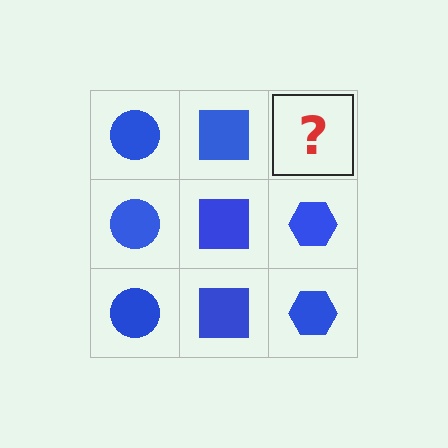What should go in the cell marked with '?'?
The missing cell should contain a blue hexagon.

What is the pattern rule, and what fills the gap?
The rule is that each column has a consistent shape. The gap should be filled with a blue hexagon.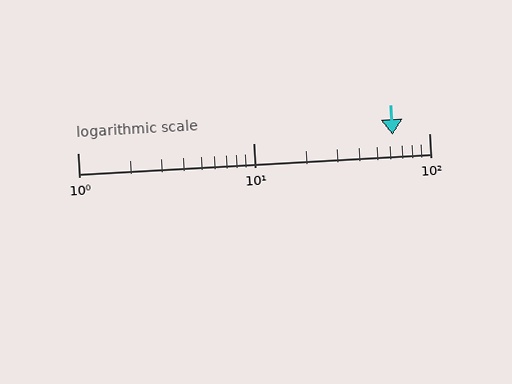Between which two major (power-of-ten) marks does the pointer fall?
The pointer is between 10 and 100.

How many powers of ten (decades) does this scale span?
The scale spans 2 decades, from 1 to 100.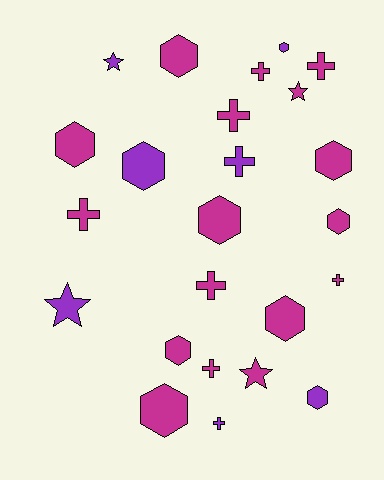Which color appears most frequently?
Magenta, with 17 objects.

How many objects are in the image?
There are 24 objects.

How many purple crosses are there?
There are 2 purple crosses.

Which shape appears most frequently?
Hexagon, with 11 objects.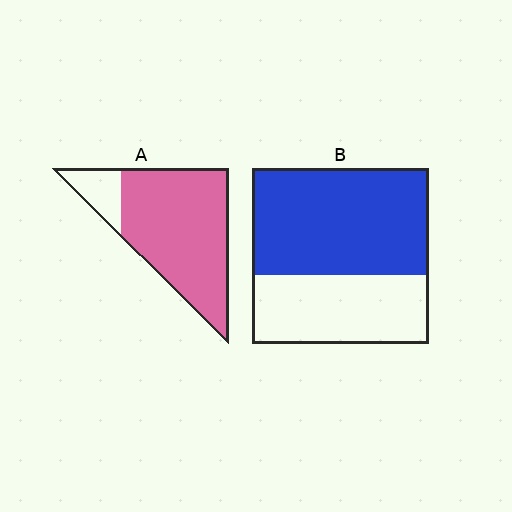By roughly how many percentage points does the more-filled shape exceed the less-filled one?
By roughly 25 percentage points (A over B).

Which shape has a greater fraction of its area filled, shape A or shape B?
Shape A.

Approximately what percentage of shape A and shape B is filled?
A is approximately 85% and B is approximately 60%.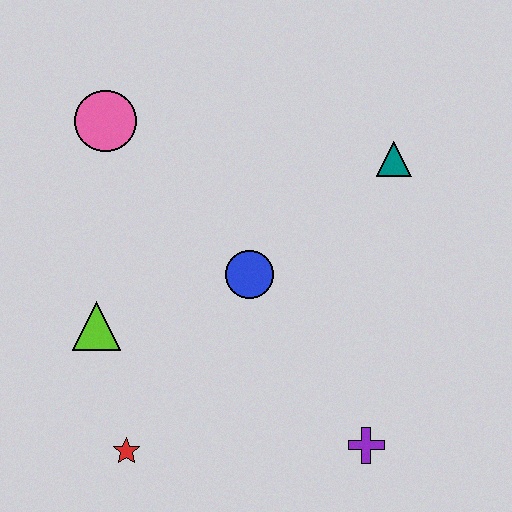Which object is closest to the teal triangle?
The blue circle is closest to the teal triangle.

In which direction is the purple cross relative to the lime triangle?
The purple cross is to the right of the lime triangle.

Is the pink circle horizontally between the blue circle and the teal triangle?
No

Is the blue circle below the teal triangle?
Yes